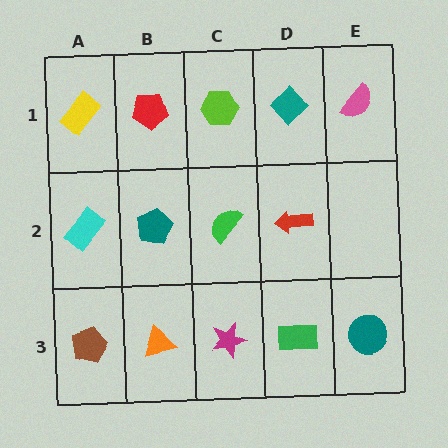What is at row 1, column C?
A lime hexagon.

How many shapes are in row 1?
5 shapes.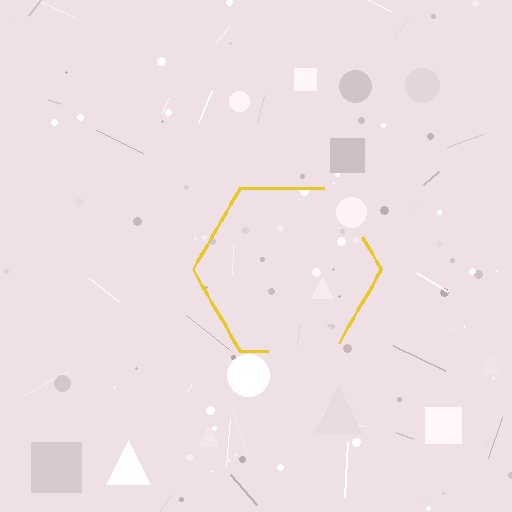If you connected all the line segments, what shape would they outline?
They would outline a hexagon.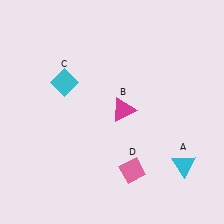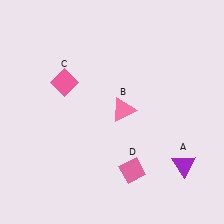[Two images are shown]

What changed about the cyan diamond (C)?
In Image 1, C is cyan. In Image 2, it changed to pink.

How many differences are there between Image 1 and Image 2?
There are 3 differences between the two images.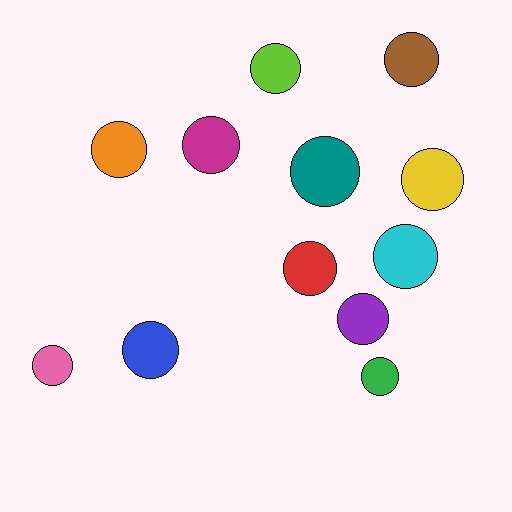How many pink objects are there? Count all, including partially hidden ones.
There is 1 pink object.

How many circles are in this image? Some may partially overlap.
There are 12 circles.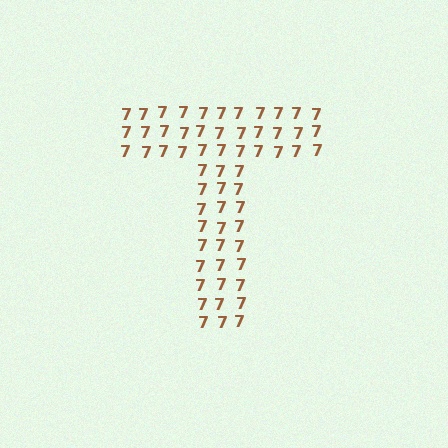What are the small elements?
The small elements are digit 7's.